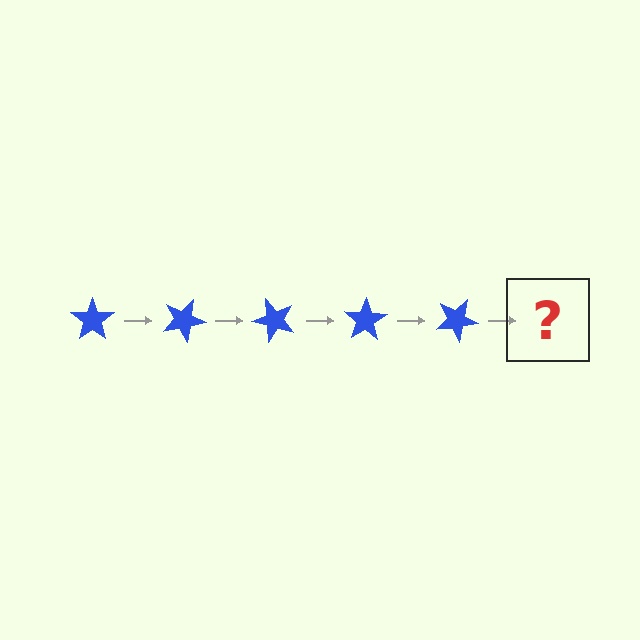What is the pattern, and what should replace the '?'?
The pattern is that the star rotates 25 degrees each step. The '?' should be a blue star rotated 125 degrees.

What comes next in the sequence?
The next element should be a blue star rotated 125 degrees.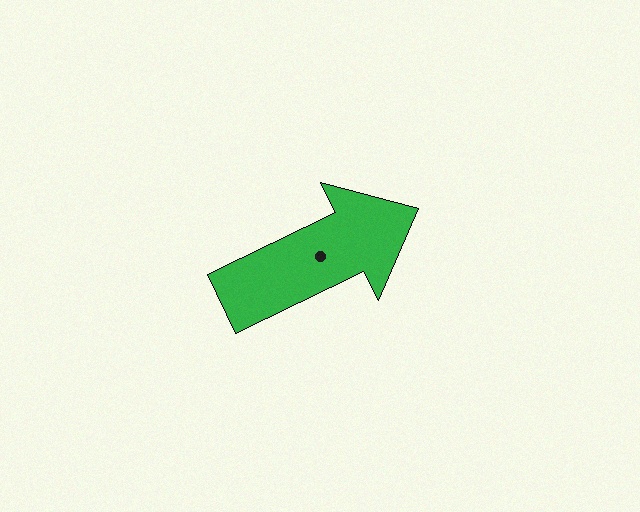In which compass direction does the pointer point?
Northeast.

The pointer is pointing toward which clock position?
Roughly 2 o'clock.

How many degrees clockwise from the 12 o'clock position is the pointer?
Approximately 64 degrees.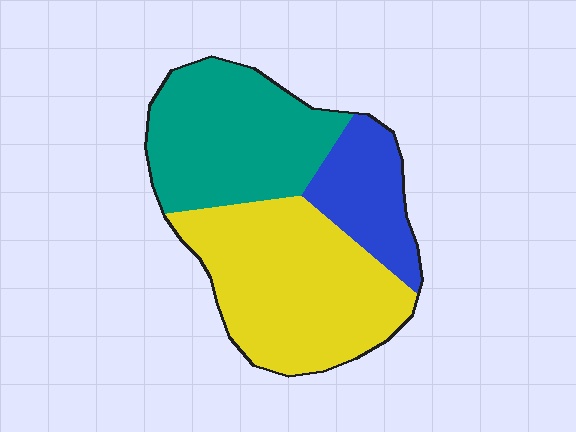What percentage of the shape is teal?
Teal takes up about three eighths (3/8) of the shape.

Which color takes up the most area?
Yellow, at roughly 45%.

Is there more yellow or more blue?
Yellow.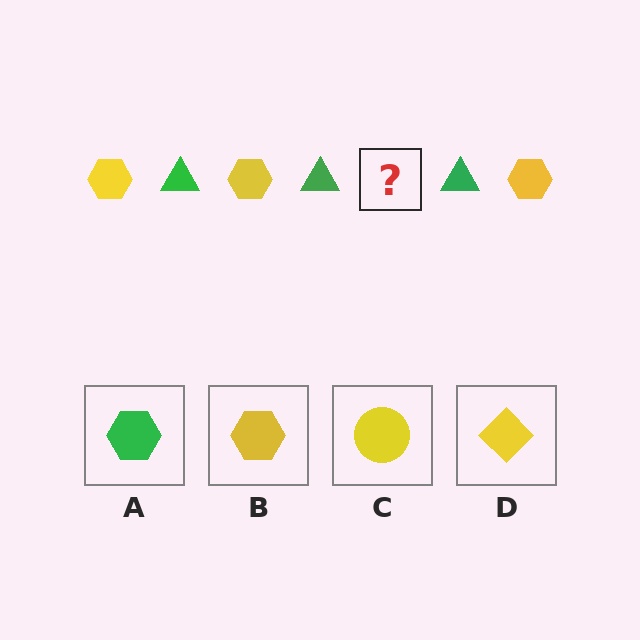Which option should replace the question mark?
Option B.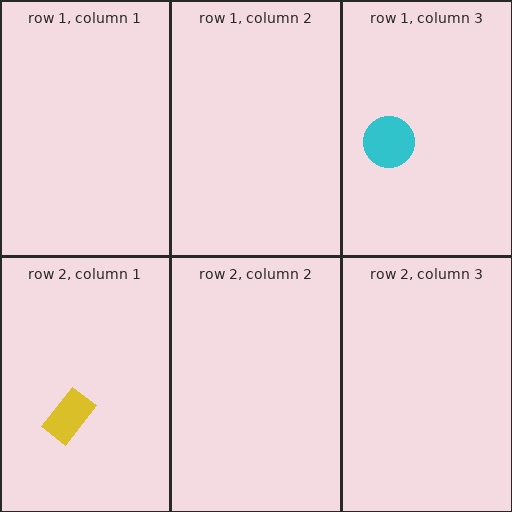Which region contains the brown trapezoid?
The row 1, column 3 region.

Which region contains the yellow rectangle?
The row 2, column 1 region.